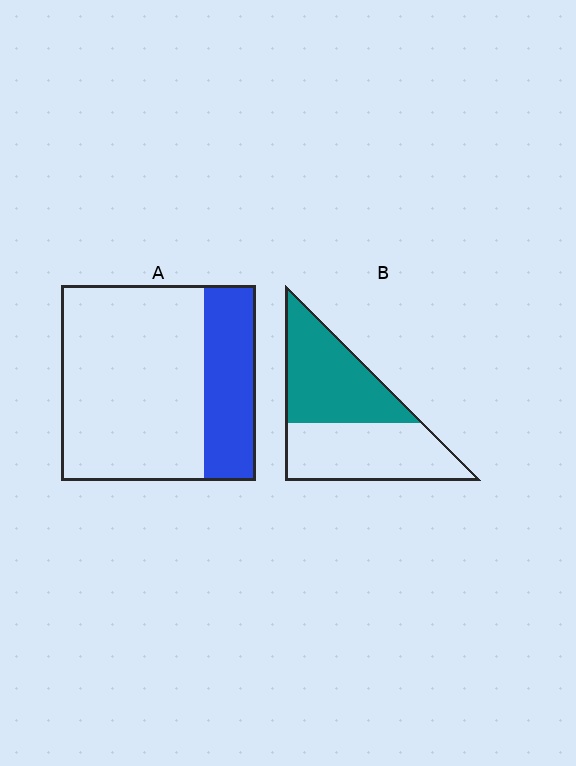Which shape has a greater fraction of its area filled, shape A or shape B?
Shape B.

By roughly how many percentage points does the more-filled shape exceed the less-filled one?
By roughly 25 percentage points (B over A).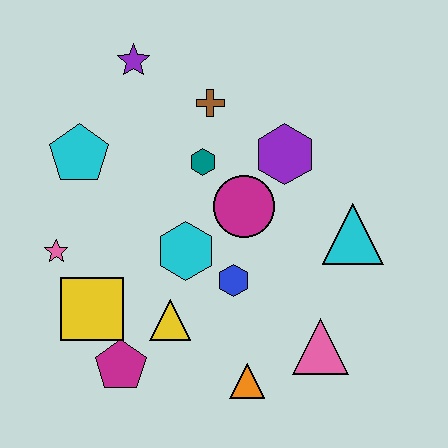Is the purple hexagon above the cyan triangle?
Yes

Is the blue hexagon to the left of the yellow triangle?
No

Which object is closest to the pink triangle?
The orange triangle is closest to the pink triangle.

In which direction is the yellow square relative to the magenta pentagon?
The yellow square is above the magenta pentagon.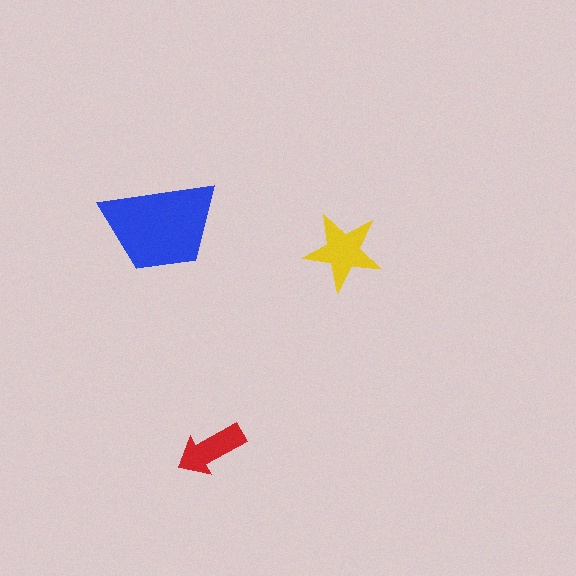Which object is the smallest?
The red arrow.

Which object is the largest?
The blue trapezoid.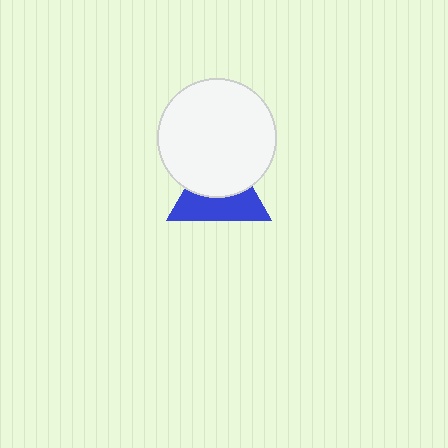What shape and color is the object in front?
The object in front is a white circle.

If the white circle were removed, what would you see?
You would see the complete blue triangle.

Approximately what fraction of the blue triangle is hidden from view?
Roughly 50% of the blue triangle is hidden behind the white circle.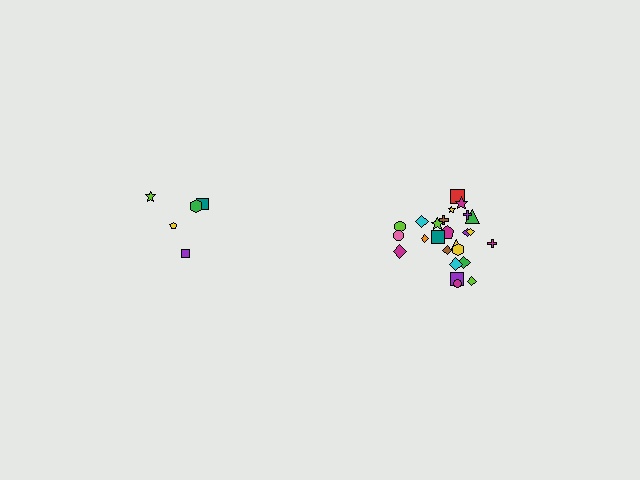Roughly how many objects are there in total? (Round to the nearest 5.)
Roughly 30 objects in total.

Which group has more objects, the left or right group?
The right group.